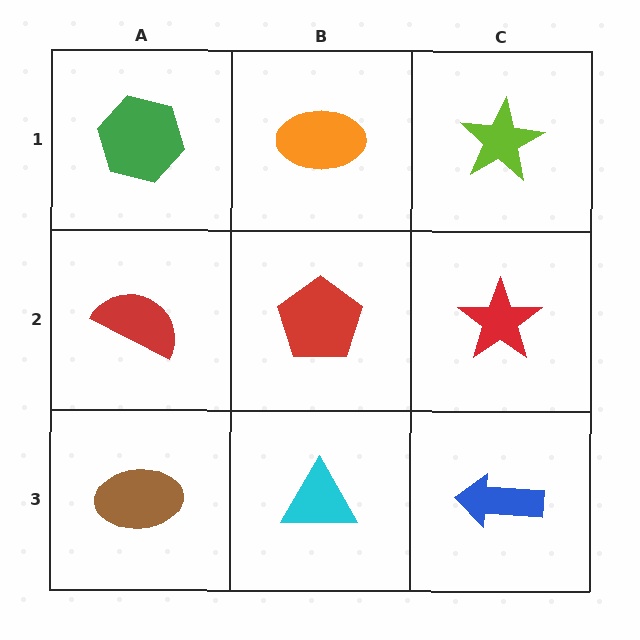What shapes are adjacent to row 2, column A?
A green hexagon (row 1, column A), a brown ellipse (row 3, column A), a red pentagon (row 2, column B).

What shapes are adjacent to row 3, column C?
A red star (row 2, column C), a cyan triangle (row 3, column B).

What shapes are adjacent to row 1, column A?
A red semicircle (row 2, column A), an orange ellipse (row 1, column B).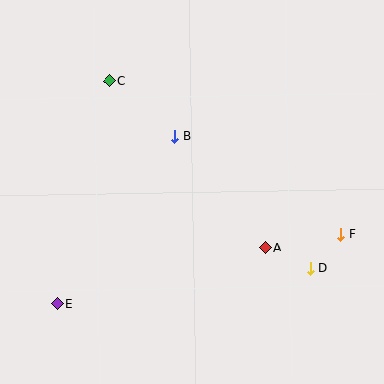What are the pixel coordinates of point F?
Point F is at (340, 235).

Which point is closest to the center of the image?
Point B at (175, 137) is closest to the center.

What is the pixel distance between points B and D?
The distance between B and D is 189 pixels.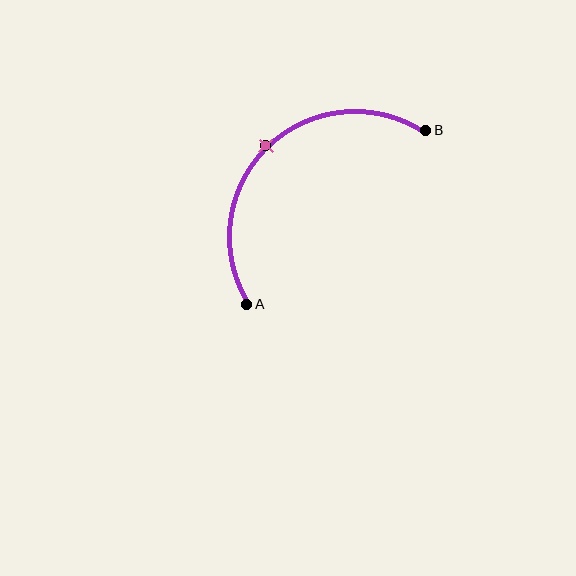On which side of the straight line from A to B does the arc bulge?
The arc bulges above and to the left of the straight line connecting A and B.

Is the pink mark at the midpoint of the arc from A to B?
Yes. The pink mark lies on the arc at equal arc-length from both A and B — it is the arc midpoint.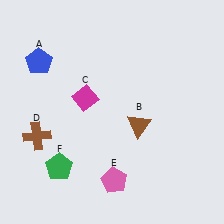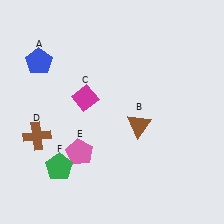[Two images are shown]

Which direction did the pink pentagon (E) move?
The pink pentagon (E) moved left.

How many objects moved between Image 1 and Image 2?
1 object moved between the two images.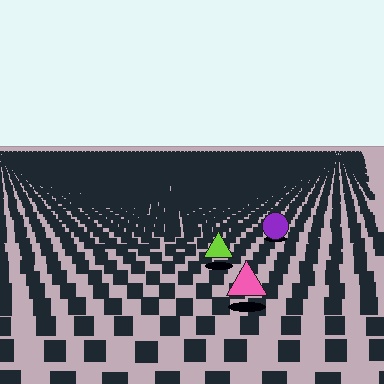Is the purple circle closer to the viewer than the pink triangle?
No. The pink triangle is closer — you can tell from the texture gradient: the ground texture is coarser near it.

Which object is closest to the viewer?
The pink triangle is closest. The texture marks near it are larger and more spread out.